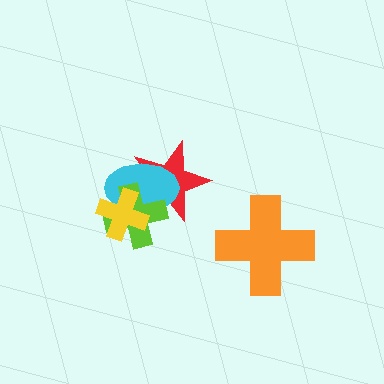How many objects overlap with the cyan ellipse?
3 objects overlap with the cyan ellipse.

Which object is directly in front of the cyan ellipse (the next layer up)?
The lime cross is directly in front of the cyan ellipse.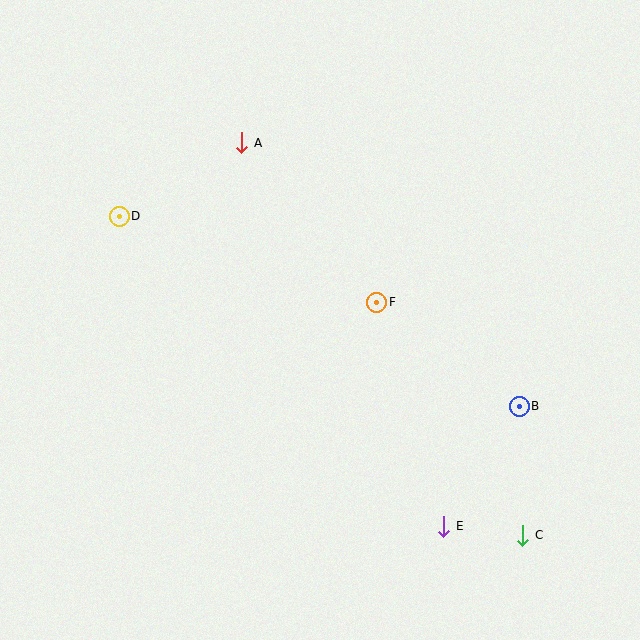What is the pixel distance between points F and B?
The distance between F and B is 176 pixels.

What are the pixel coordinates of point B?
Point B is at (519, 406).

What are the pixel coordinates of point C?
Point C is at (523, 535).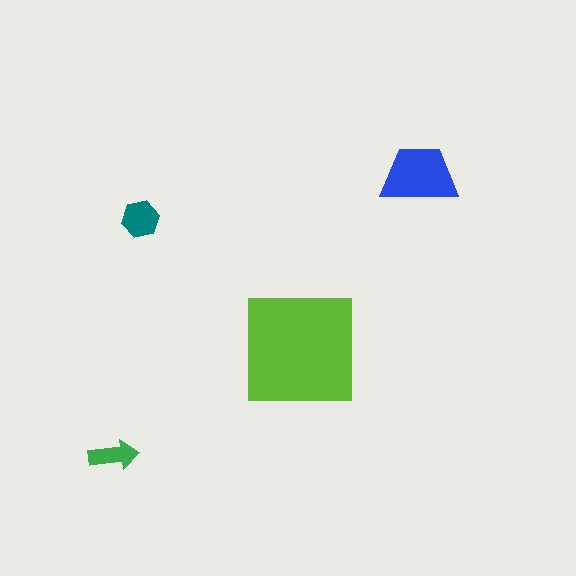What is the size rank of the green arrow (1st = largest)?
4th.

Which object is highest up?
The blue trapezoid is topmost.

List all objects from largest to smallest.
The lime square, the blue trapezoid, the teal hexagon, the green arrow.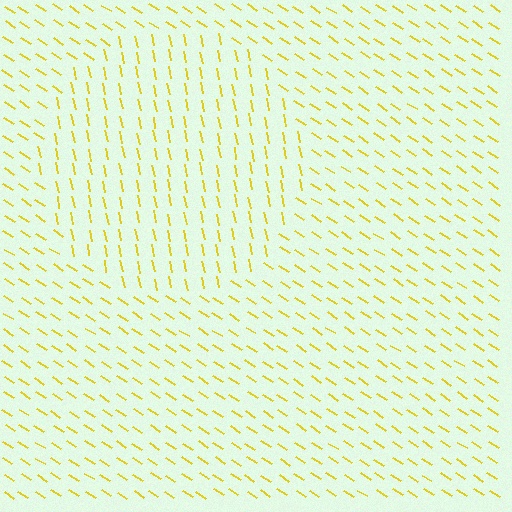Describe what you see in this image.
The image is filled with small yellow line segments. A circle region in the image has lines oriented differently from the surrounding lines, creating a visible texture boundary.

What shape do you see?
I see a circle.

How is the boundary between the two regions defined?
The boundary is defined purely by a change in line orientation (approximately 45 degrees difference). All lines are the same color and thickness.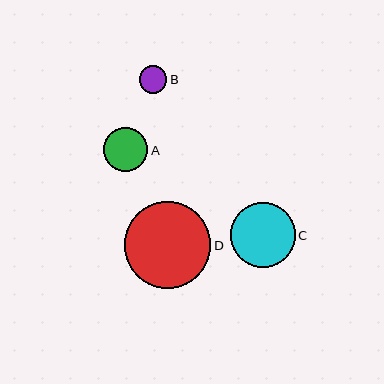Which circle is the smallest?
Circle B is the smallest with a size of approximately 28 pixels.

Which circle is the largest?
Circle D is the largest with a size of approximately 86 pixels.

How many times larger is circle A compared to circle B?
Circle A is approximately 1.6 times the size of circle B.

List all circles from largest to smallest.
From largest to smallest: D, C, A, B.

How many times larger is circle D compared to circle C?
Circle D is approximately 1.3 times the size of circle C.